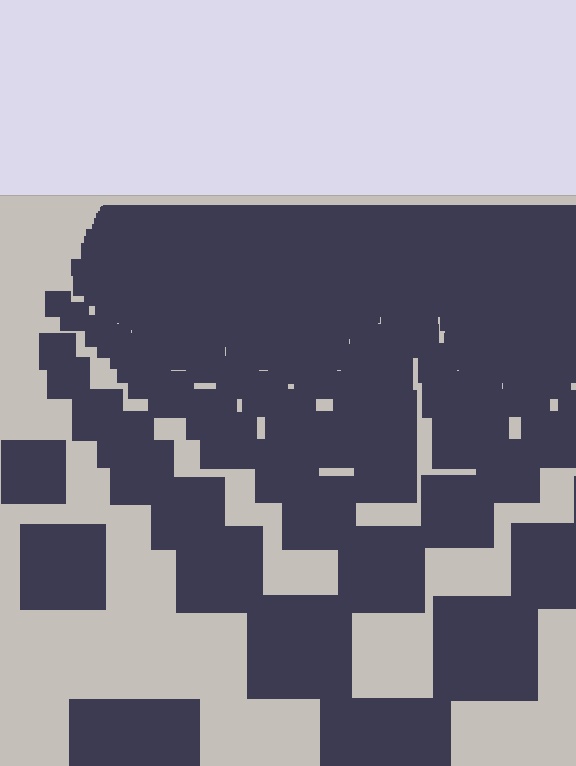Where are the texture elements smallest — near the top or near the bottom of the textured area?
Near the top.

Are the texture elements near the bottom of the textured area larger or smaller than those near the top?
Larger. Near the bottom, elements are closer to the viewer and appear at a bigger on-screen size.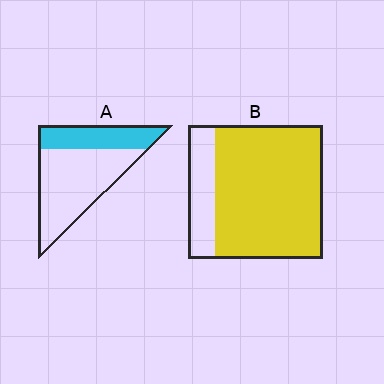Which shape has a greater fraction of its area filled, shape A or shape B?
Shape B.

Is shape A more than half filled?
No.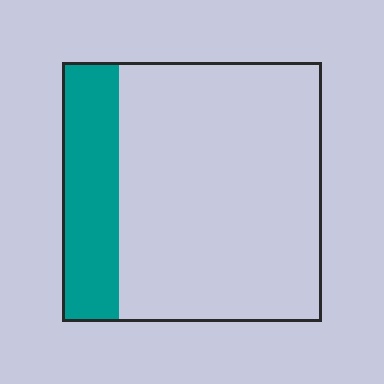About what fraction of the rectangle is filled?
About one fifth (1/5).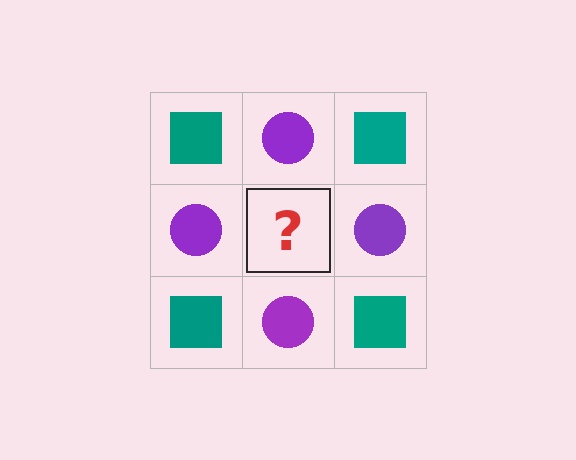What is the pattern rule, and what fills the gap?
The rule is that it alternates teal square and purple circle in a checkerboard pattern. The gap should be filled with a teal square.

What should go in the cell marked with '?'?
The missing cell should contain a teal square.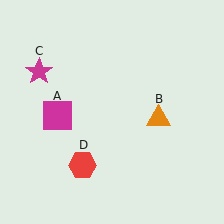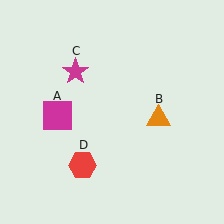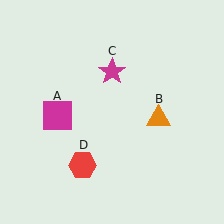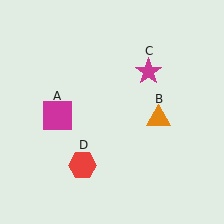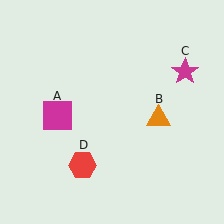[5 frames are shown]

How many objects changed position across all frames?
1 object changed position: magenta star (object C).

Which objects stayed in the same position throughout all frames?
Magenta square (object A) and orange triangle (object B) and red hexagon (object D) remained stationary.